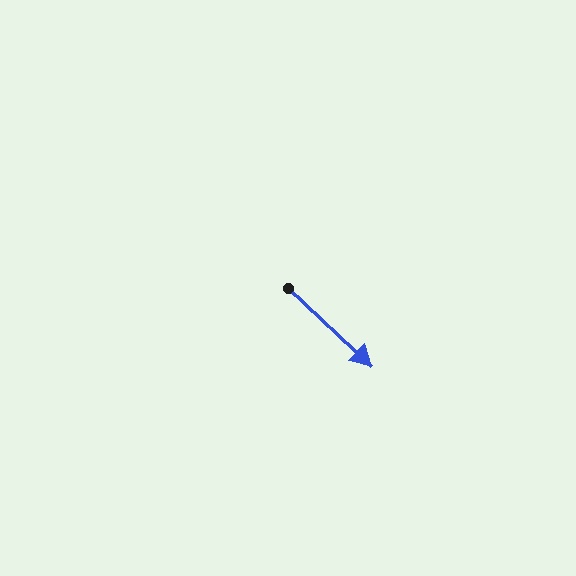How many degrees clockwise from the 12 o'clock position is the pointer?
Approximately 133 degrees.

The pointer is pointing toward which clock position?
Roughly 4 o'clock.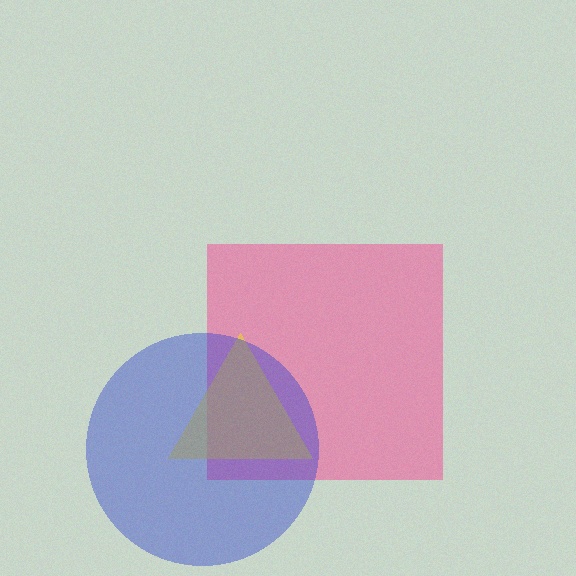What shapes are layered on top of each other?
The layered shapes are: a pink square, a yellow triangle, a blue circle.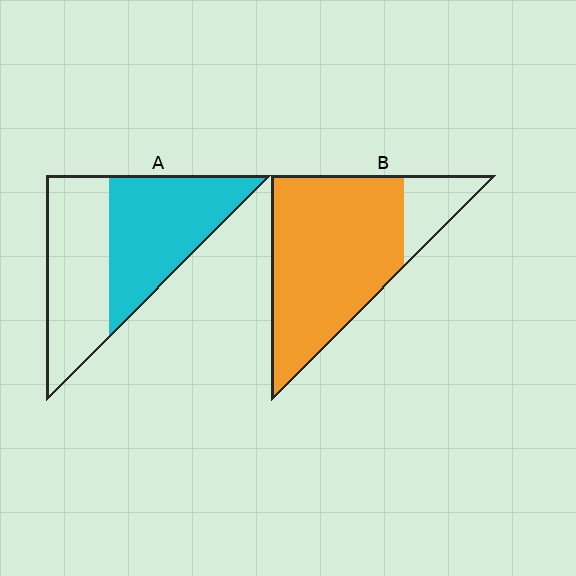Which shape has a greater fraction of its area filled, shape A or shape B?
Shape B.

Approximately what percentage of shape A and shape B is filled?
A is approximately 50% and B is approximately 85%.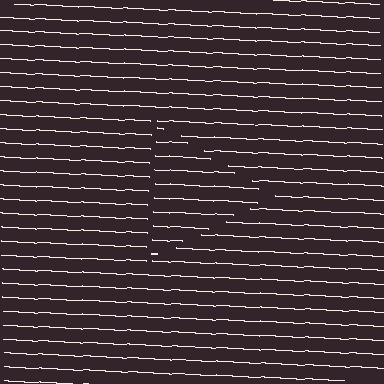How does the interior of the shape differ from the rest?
The interior of the shape contains the same grating, shifted by half a period — the contour is defined by the phase discontinuity where line-ends from the inner and outer gratings abut.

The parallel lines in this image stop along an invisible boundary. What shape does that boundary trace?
An illusory triangle. The interior of the shape contains the same grating, shifted by half a period — the contour is defined by the phase discontinuity where line-ends from the inner and outer gratings abut.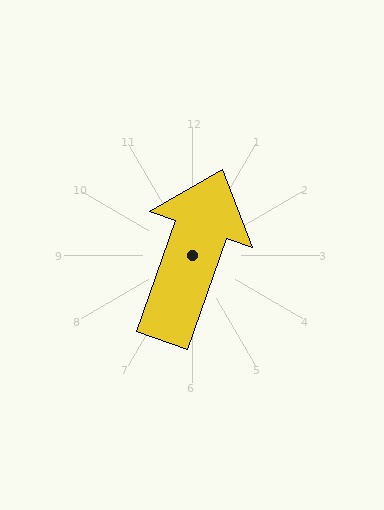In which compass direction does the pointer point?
North.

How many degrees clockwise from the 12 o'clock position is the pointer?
Approximately 19 degrees.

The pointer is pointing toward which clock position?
Roughly 1 o'clock.